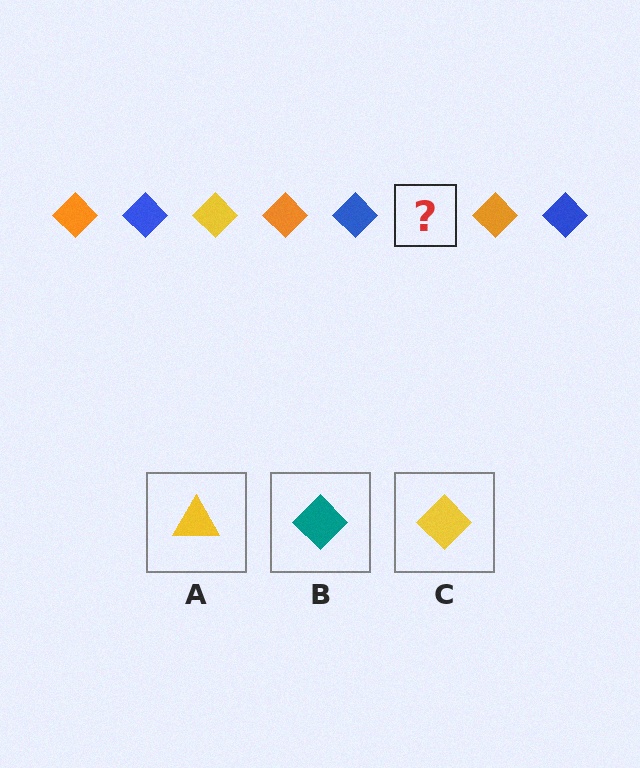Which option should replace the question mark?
Option C.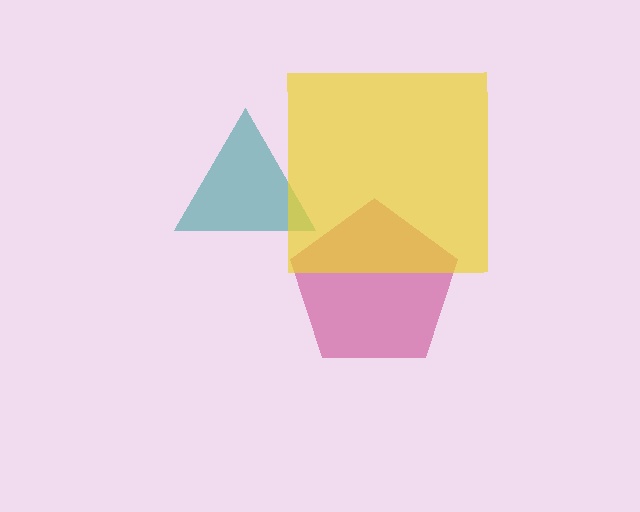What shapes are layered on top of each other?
The layered shapes are: a magenta pentagon, a teal triangle, a yellow square.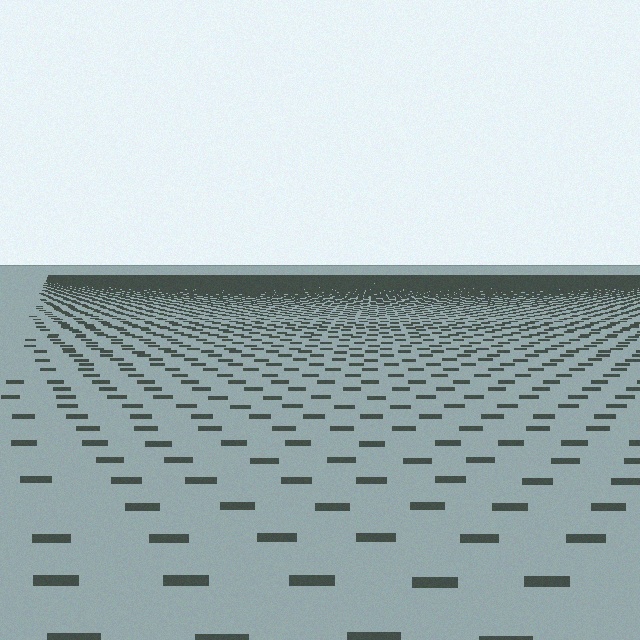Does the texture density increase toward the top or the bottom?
Density increases toward the top.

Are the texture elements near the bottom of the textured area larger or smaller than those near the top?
Larger. Near the bottom, elements are closer to the viewer and appear at a bigger on-screen size.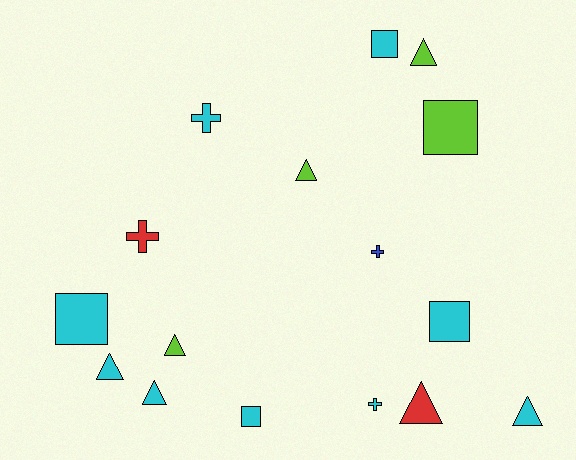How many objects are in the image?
There are 16 objects.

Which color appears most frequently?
Cyan, with 9 objects.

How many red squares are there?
There are no red squares.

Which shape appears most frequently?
Triangle, with 7 objects.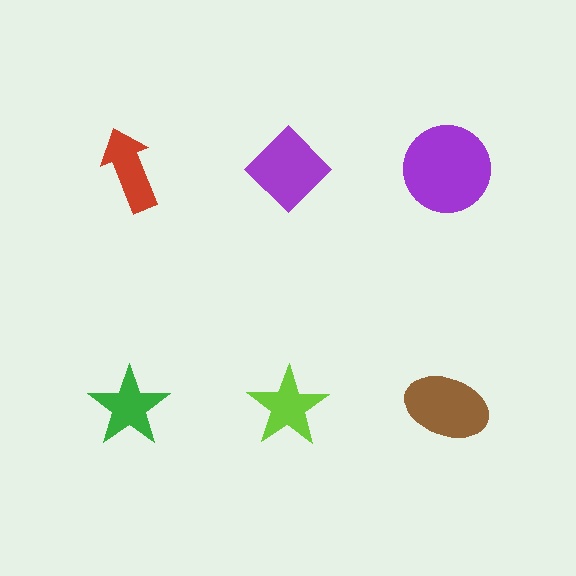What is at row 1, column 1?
A red arrow.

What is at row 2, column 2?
A lime star.